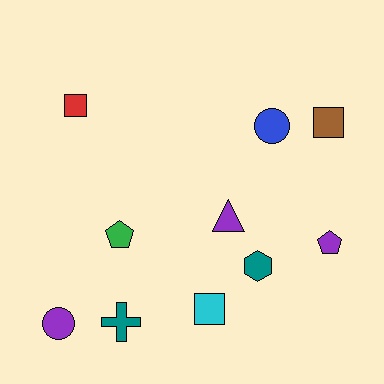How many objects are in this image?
There are 10 objects.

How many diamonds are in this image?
There are no diamonds.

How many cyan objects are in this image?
There is 1 cyan object.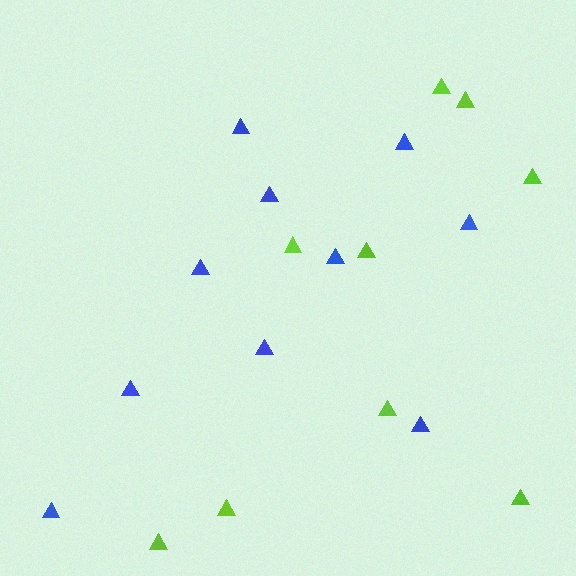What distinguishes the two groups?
There are 2 groups: one group of lime triangles (9) and one group of blue triangles (10).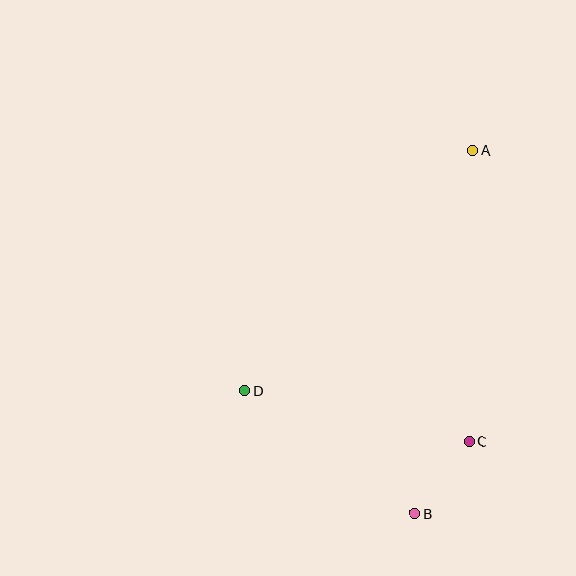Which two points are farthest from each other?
Points A and B are farthest from each other.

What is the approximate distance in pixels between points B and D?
The distance between B and D is approximately 209 pixels.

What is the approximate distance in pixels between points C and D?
The distance between C and D is approximately 229 pixels.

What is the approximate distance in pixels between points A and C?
The distance between A and C is approximately 291 pixels.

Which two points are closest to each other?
Points B and C are closest to each other.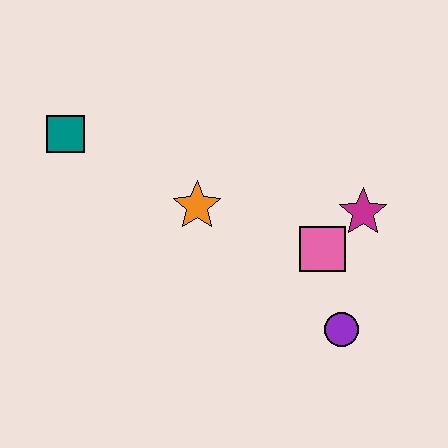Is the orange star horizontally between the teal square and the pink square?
Yes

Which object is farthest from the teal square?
The purple circle is farthest from the teal square.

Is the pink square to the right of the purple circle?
No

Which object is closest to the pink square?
The magenta star is closest to the pink square.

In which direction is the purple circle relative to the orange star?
The purple circle is to the right of the orange star.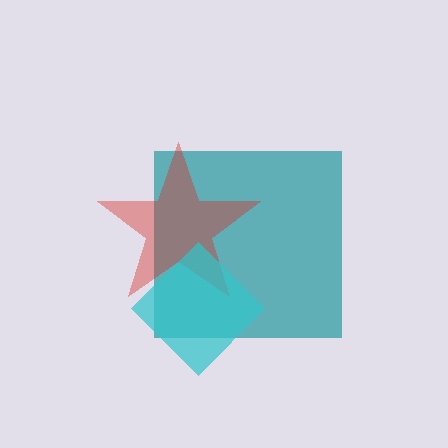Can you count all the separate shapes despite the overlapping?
Yes, there are 3 separate shapes.